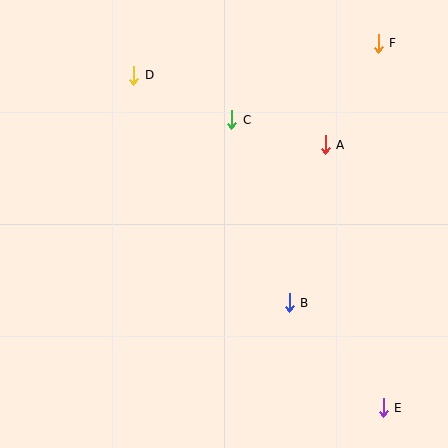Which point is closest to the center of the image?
Point B at (289, 303) is closest to the center.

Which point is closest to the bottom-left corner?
Point B is closest to the bottom-left corner.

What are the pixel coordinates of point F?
Point F is at (378, 43).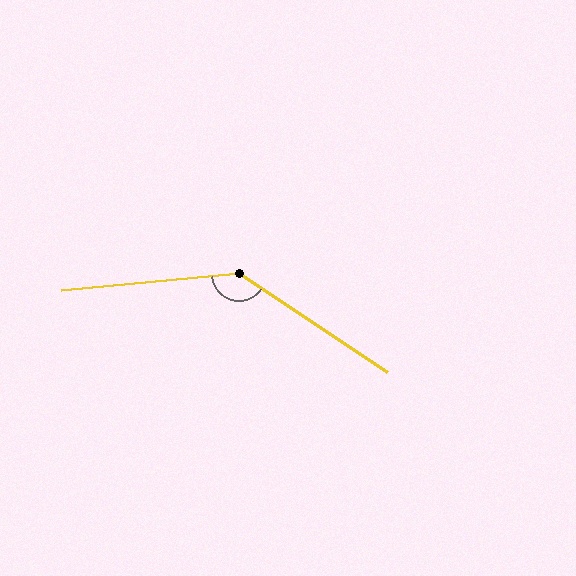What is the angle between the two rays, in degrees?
Approximately 141 degrees.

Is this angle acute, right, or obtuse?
It is obtuse.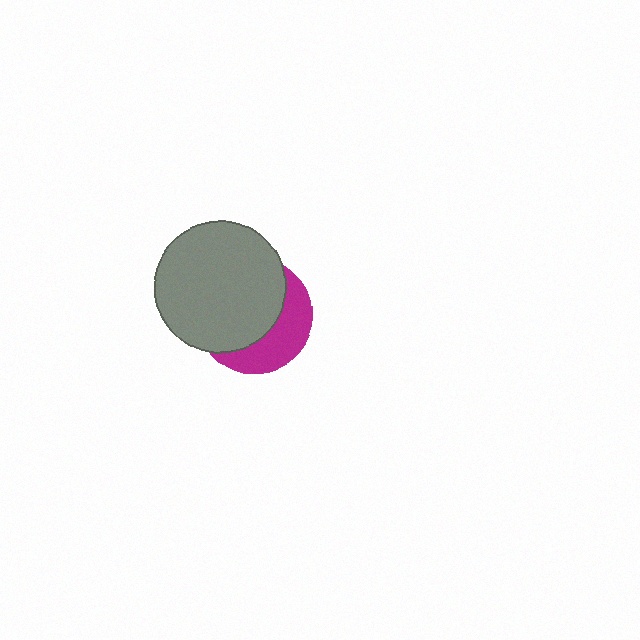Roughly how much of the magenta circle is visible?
A small part of it is visible (roughly 37%).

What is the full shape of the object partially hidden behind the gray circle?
The partially hidden object is a magenta circle.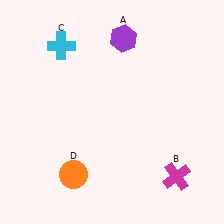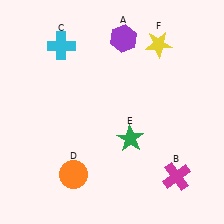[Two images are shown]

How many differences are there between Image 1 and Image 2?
There are 2 differences between the two images.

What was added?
A green star (E), a yellow star (F) were added in Image 2.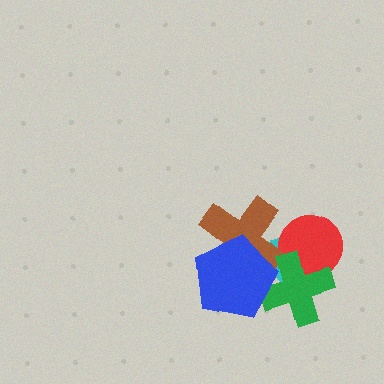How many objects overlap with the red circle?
2 objects overlap with the red circle.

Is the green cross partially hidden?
Yes, it is partially covered by another shape.